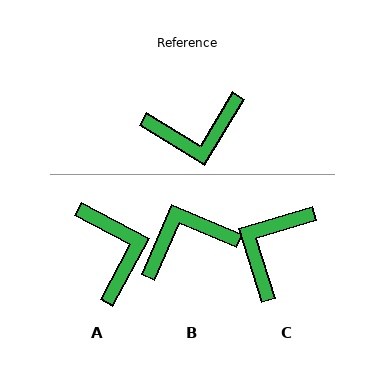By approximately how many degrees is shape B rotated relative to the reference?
Approximately 172 degrees clockwise.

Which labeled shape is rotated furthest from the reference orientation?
B, about 172 degrees away.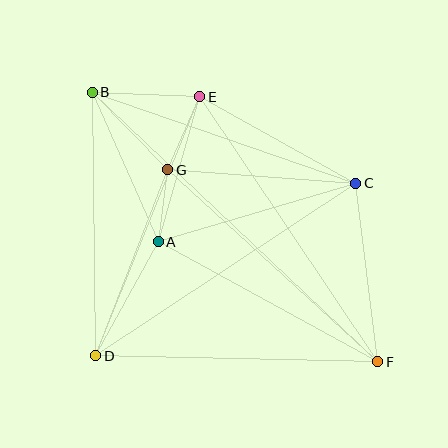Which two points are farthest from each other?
Points B and F are farthest from each other.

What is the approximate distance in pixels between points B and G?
The distance between B and G is approximately 108 pixels.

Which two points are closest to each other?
Points A and G are closest to each other.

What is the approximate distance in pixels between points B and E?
The distance between B and E is approximately 108 pixels.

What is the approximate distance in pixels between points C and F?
The distance between C and F is approximately 180 pixels.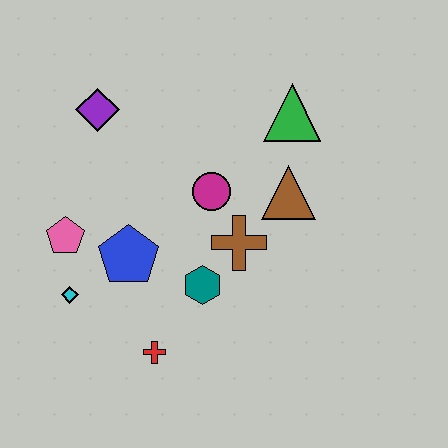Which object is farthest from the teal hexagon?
The purple diamond is farthest from the teal hexagon.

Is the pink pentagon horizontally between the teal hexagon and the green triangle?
No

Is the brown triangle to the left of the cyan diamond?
No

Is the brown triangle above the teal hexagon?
Yes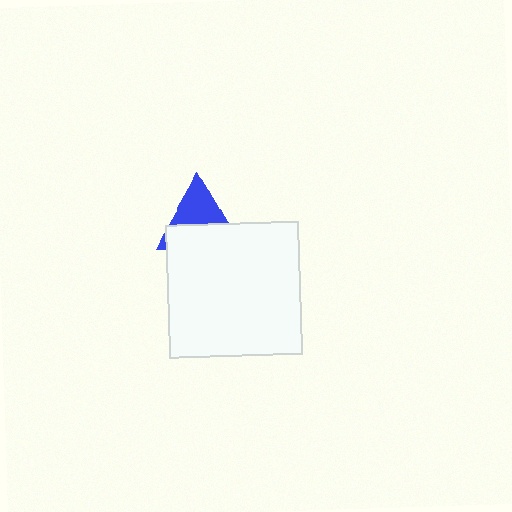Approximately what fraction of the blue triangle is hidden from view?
Roughly 53% of the blue triangle is hidden behind the white square.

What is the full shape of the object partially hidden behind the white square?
The partially hidden object is a blue triangle.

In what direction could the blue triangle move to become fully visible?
The blue triangle could move up. That would shift it out from behind the white square entirely.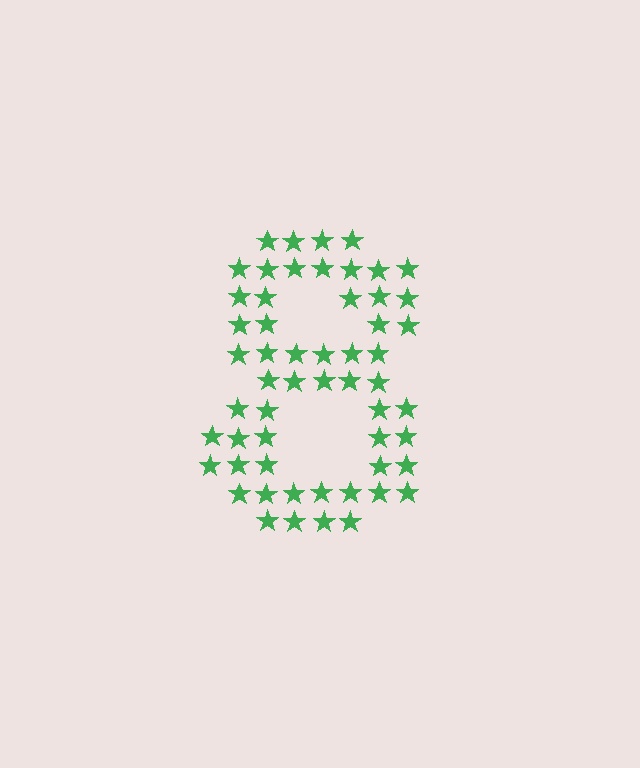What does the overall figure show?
The overall figure shows the digit 8.